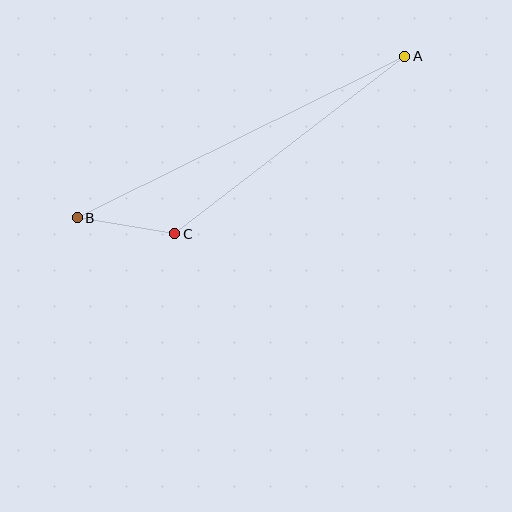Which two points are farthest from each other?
Points A and B are farthest from each other.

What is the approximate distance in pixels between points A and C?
The distance between A and C is approximately 291 pixels.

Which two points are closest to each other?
Points B and C are closest to each other.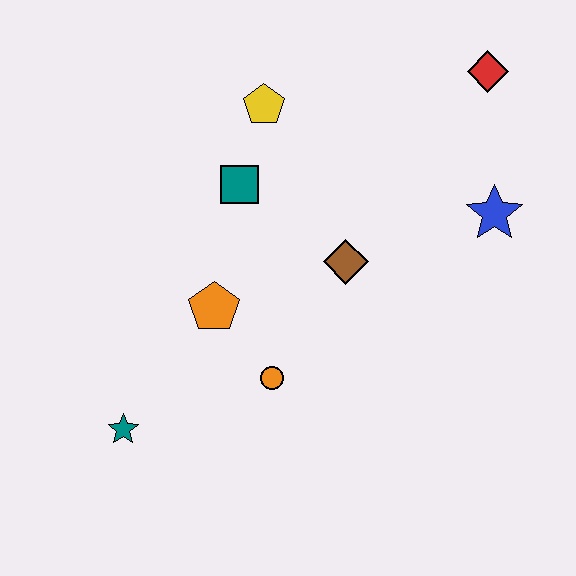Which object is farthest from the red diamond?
The teal star is farthest from the red diamond.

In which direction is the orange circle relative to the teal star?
The orange circle is to the right of the teal star.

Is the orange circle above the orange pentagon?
No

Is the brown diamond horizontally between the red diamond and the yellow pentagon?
Yes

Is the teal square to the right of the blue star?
No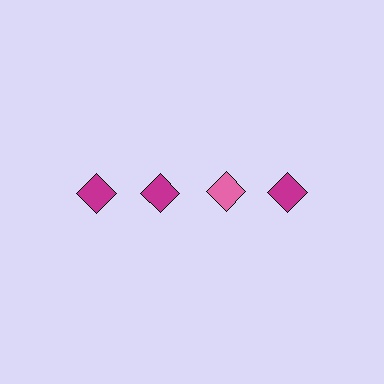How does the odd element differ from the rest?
It has a different color: pink instead of magenta.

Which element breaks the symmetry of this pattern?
The pink diamond in the top row, center column breaks the symmetry. All other shapes are magenta diamonds.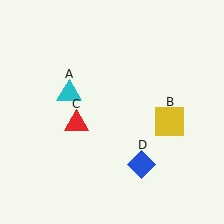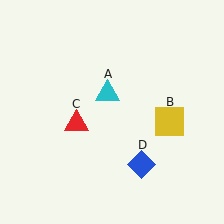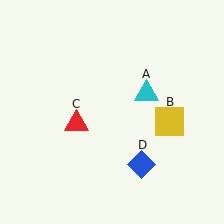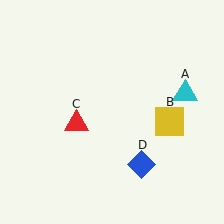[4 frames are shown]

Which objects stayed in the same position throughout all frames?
Yellow square (object B) and red triangle (object C) and blue diamond (object D) remained stationary.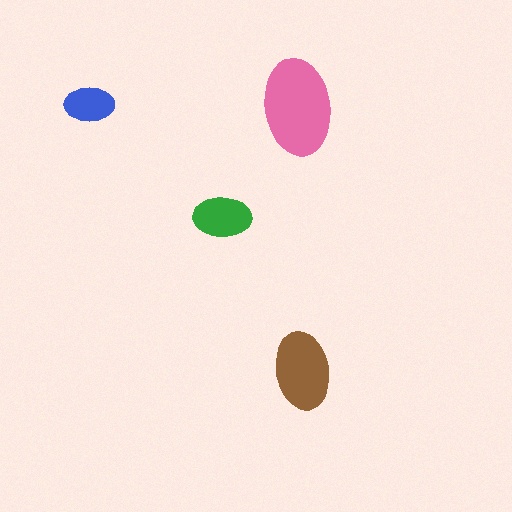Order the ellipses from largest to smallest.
the pink one, the brown one, the green one, the blue one.